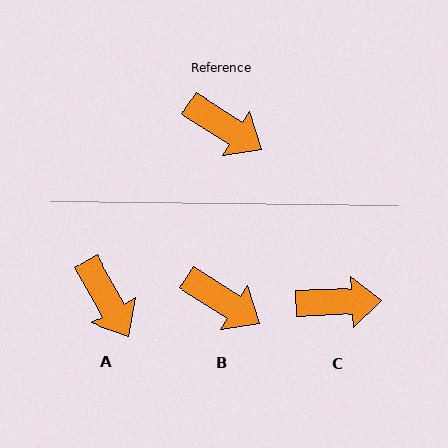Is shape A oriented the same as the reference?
No, it is off by about 28 degrees.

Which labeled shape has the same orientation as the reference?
B.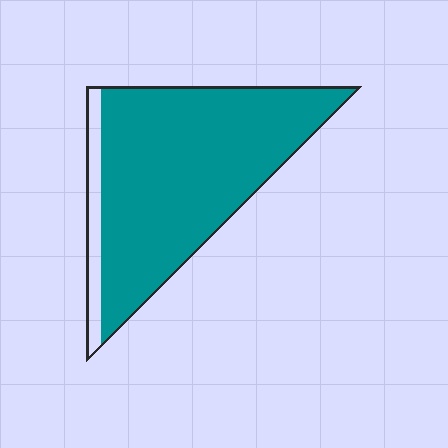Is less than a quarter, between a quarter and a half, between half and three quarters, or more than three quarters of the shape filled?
More than three quarters.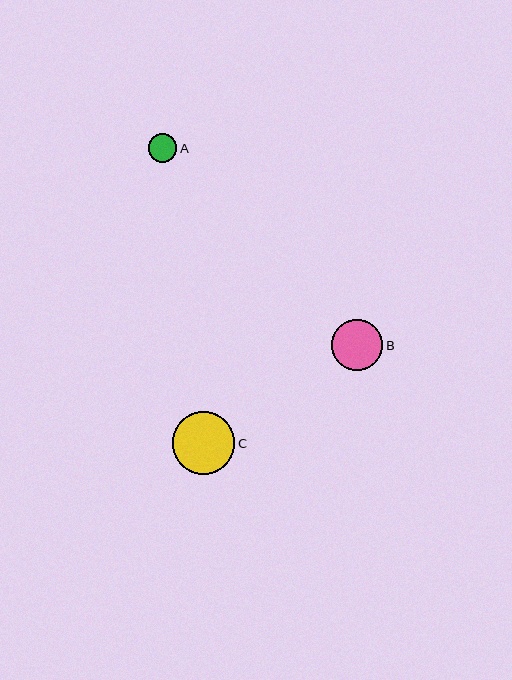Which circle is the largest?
Circle C is the largest with a size of approximately 63 pixels.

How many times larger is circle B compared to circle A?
Circle B is approximately 1.8 times the size of circle A.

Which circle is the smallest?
Circle A is the smallest with a size of approximately 29 pixels.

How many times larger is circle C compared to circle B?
Circle C is approximately 1.2 times the size of circle B.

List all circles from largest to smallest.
From largest to smallest: C, B, A.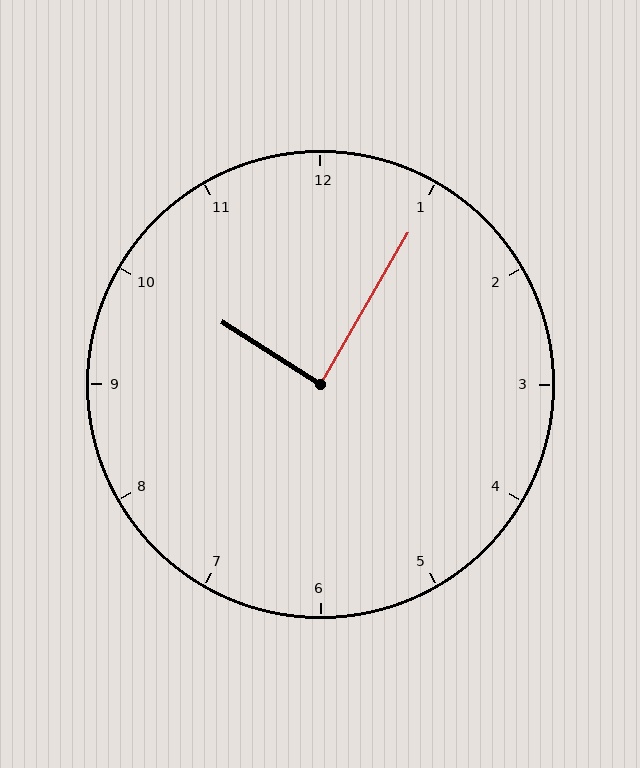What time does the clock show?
10:05.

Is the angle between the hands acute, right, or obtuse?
It is right.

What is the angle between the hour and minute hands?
Approximately 88 degrees.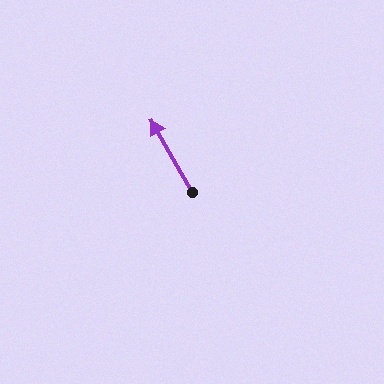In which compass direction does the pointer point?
Northwest.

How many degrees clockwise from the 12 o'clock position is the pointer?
Approximately 330 degrees.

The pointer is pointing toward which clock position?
Roughly 11 o'clock.